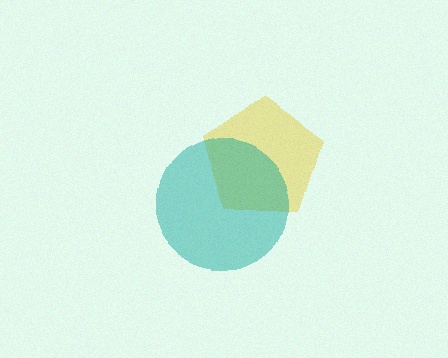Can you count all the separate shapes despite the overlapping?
Yes, there are 2 separate shapes.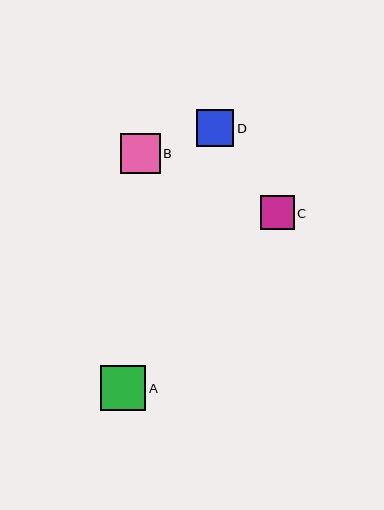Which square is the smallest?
Square C is the smallest with a size of approximately 34 pixels.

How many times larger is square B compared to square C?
Square B is approximately 1.2 times the size of square C.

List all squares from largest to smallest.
From largest to smallest: A, B, D, C.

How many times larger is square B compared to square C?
Square B is approximately 1.2 times the size of square C.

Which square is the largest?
Square A is the largest with a size of approximately 45 pixels.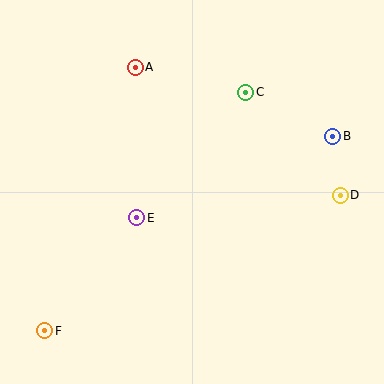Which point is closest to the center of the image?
Point E at (137, 218) is closest to the center.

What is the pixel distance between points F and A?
The distance between F and A is 278 pixels.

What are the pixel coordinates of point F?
Point F is at (45, 331).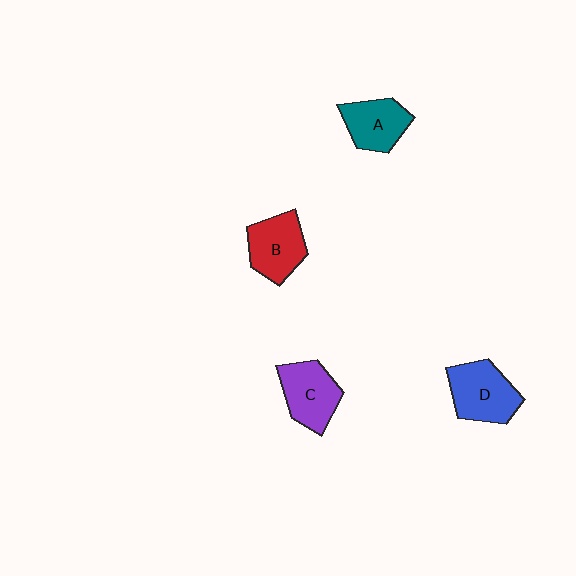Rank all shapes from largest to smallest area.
From largest to smallest: D (blue), C (purple), B (red), A (teal).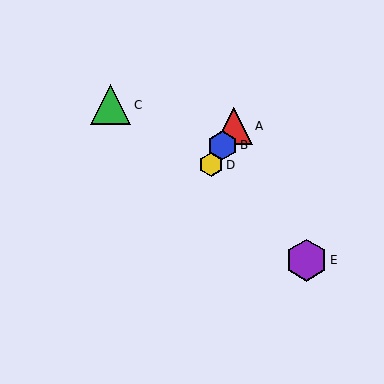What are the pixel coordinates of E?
Object E is at (306, 260).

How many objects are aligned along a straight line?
3 objects (A, B, D) are aligned along a straight line.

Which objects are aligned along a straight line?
Objects A, B, D are aligned along a straight line.